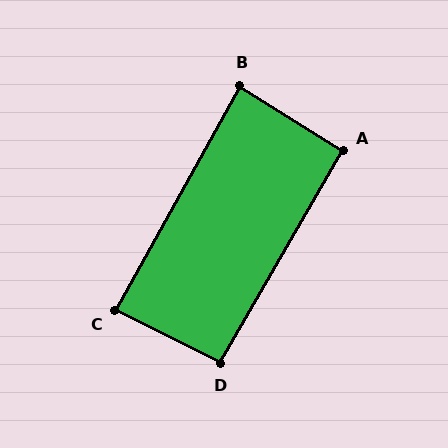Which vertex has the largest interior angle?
D, at approximately 93 degrees.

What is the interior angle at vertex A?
Approximately 92 degrees (approximately right).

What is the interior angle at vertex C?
Approximately 88 degrees (approximately right).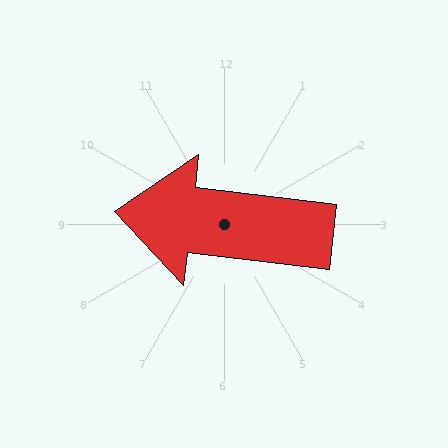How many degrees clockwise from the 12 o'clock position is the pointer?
Approximately 277 degrees.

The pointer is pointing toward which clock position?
Roughly 9 o'clock.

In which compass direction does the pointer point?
West.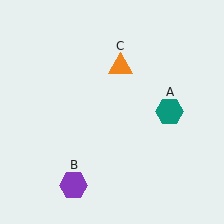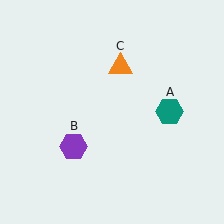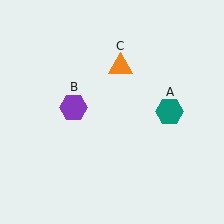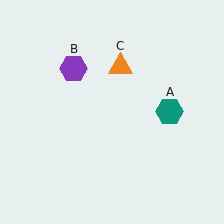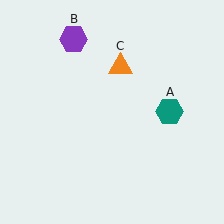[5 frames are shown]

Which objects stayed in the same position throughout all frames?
Teal hexagon (object A) and orange triangle (object C) remained stationary.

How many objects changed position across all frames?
1 object changed position: purple hexagon (object B).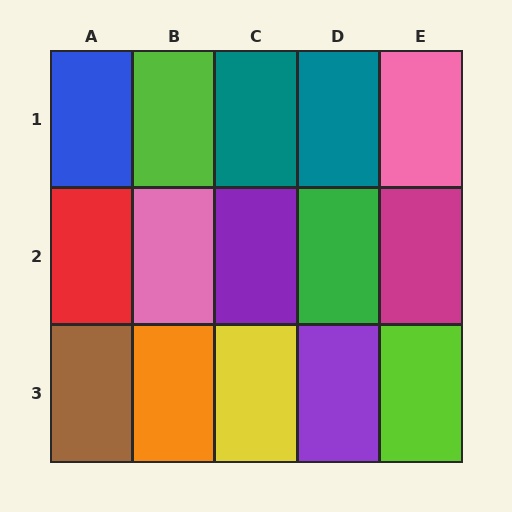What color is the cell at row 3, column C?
Yellow.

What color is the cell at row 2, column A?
Red.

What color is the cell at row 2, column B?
Pink.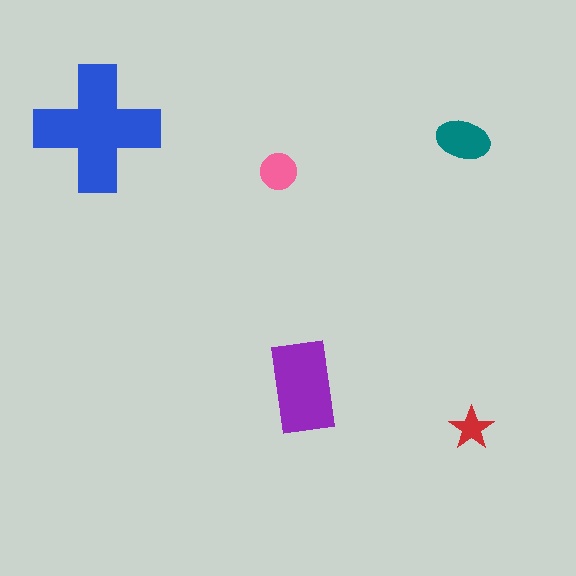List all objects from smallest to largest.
The red star, the pink circle, the teal ellipse, the purple rectangle, the blue cross.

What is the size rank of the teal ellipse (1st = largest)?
3rd.